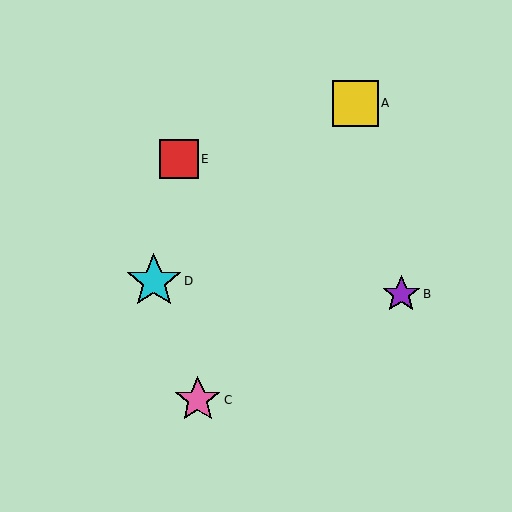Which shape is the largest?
The cyan star (labeled D) is the largest.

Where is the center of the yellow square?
The center of the yellow square is at (356, 104).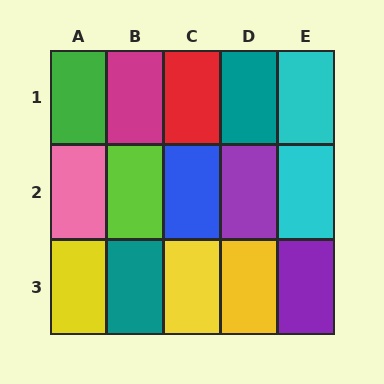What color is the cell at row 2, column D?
Purple.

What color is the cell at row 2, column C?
Blue.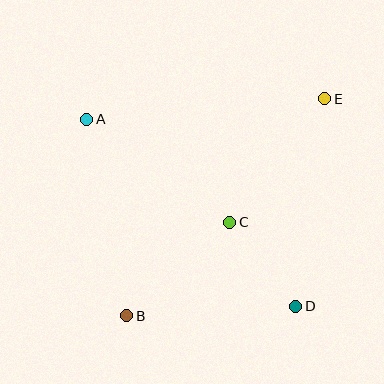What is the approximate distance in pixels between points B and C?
The distance between B and C is approximately 139 pixels.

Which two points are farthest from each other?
Points B and E are farthest from each other.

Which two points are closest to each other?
Points C and D are closest to each other.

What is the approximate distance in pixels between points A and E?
The distance between A and E is approximately 239 pixels.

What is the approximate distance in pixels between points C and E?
The distance between C and E is approximately 156 pixels.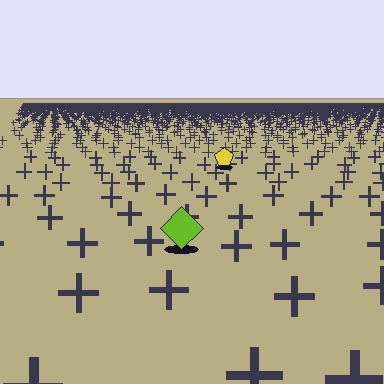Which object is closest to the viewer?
The lime diamond is closest. The texture marks near it are larger and more spread out.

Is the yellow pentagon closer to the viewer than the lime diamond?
No. The lime diamond is closer — you can tell from the texture gradient: the ground texture is coarser near it.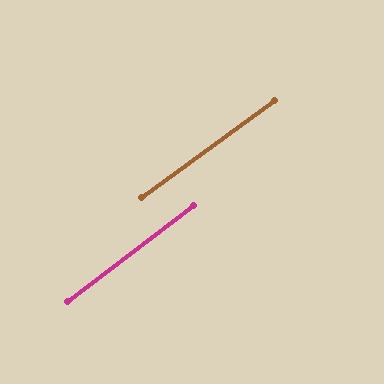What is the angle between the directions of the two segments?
Approximately 1 degree.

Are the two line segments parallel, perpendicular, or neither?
Parallel — their directions differ by only 1.0°.